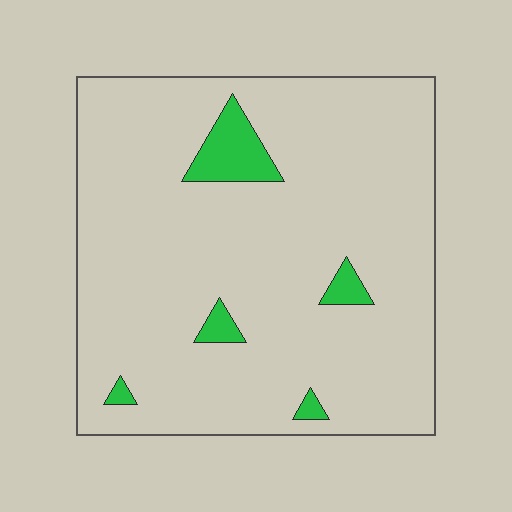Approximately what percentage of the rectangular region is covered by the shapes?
Approximately 5%.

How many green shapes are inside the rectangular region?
5.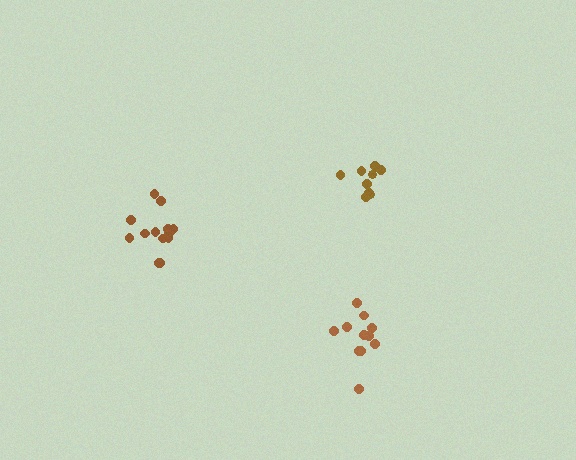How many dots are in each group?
Group 1: 11 dots, Group 2: 13 dots, Group 3: 9 dots (33 total).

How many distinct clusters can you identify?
There are 3 distinct clusters.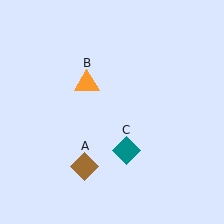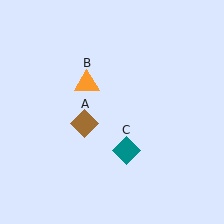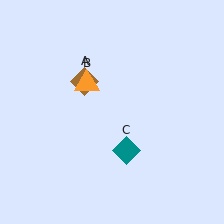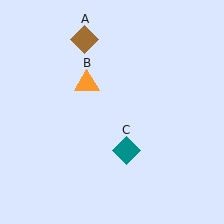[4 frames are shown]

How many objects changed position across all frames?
1 object changed position: brown diamond (object A).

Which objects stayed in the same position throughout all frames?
Orange triangle (object B) and teal diamond (object C) remained stationary.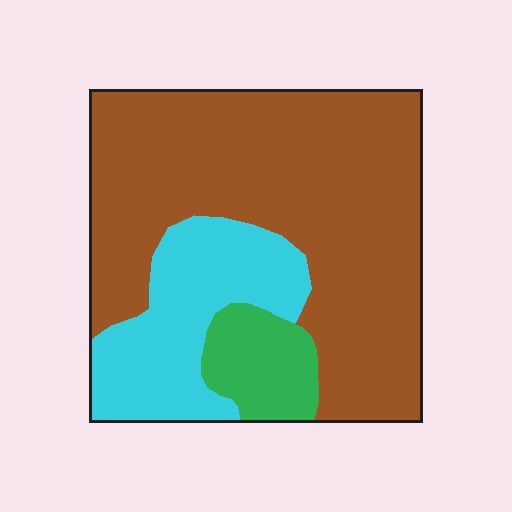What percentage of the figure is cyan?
Cyan covers about 25% of the figure.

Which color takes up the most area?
Brown, at roughly 65%.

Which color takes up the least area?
Green, at roughly 10%.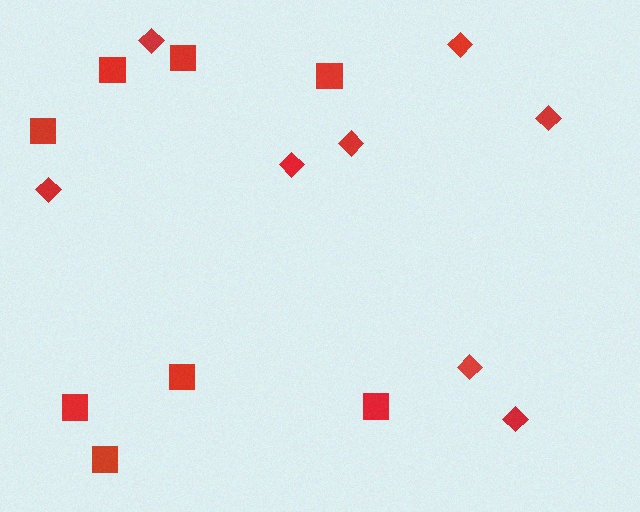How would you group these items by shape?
There are 2 groups: one group of squares (8) and one group of diamonds (8).